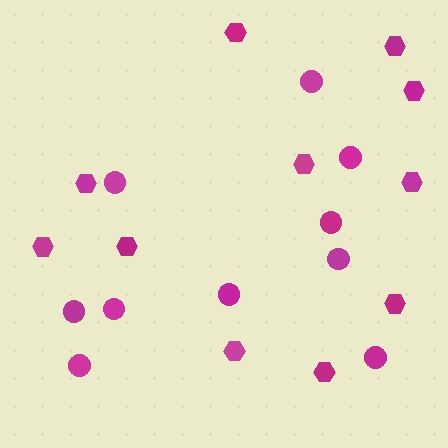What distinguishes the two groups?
There are 2 groups: one group of circles (10) and one group of hexagons (11).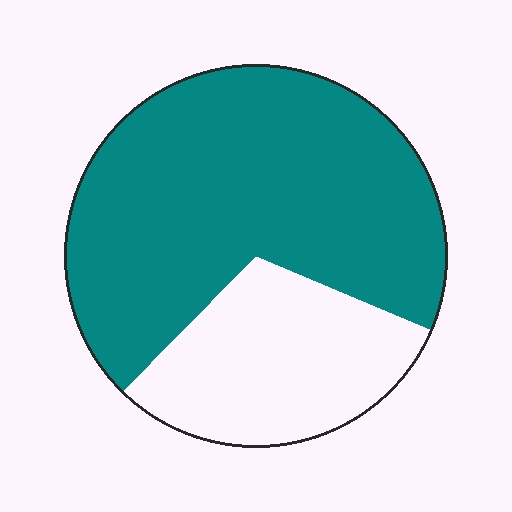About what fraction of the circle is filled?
About two thirds (2/3).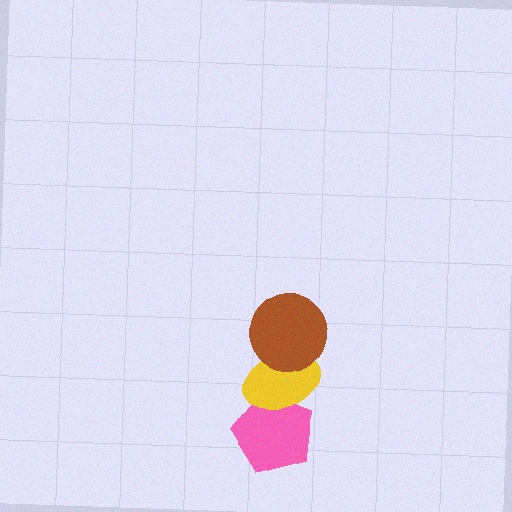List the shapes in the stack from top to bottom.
From top to bottom: the brown circle, the yellow ellipse, the pink pentagon.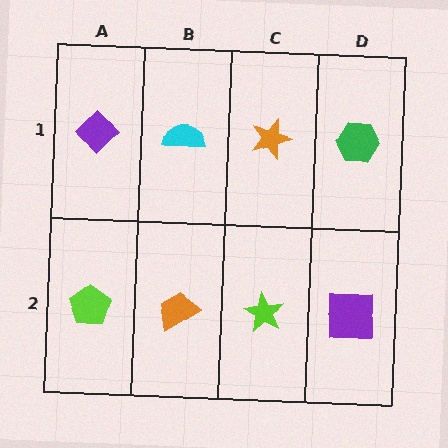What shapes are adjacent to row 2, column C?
An orange star (row 1, column C), an orange trapezoid (row 2, column B), a purple square (row 2, column D).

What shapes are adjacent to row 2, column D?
A green hexagon (row 1, column D), a lime star (row 2, column C).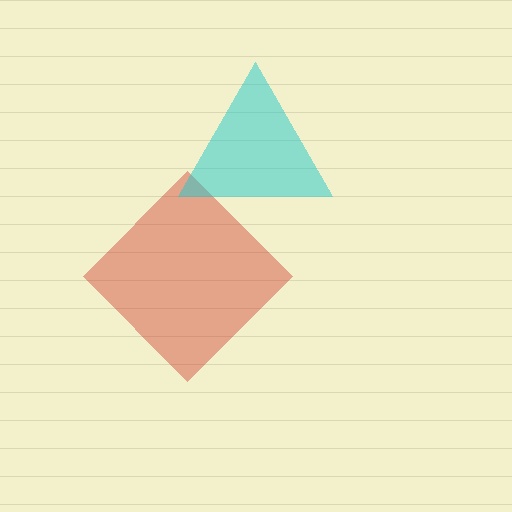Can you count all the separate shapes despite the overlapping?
Yes, there are 2 separate shapes.